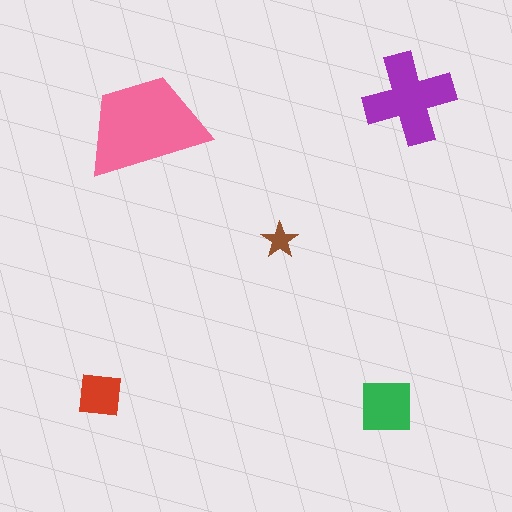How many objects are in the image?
There are 5 objects in the image.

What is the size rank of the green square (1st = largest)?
3rd.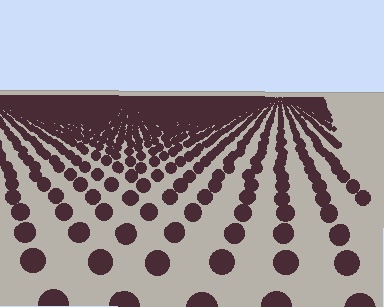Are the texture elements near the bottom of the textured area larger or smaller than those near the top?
Larger. Near the bottom, elements are closer to the viewer and appear at a bigger on-screen size.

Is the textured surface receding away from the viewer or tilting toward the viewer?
The surface is receding away from the viewer. Texture elements get smaller and denser toward the top.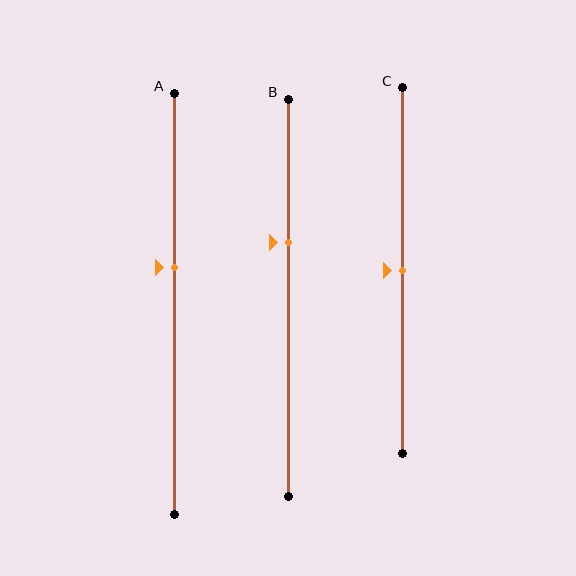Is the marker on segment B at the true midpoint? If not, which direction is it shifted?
No, the marker on segment B is shifted upward by about 14% of the segment length.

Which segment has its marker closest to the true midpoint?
Segment C has its marker closest to the true midpoint.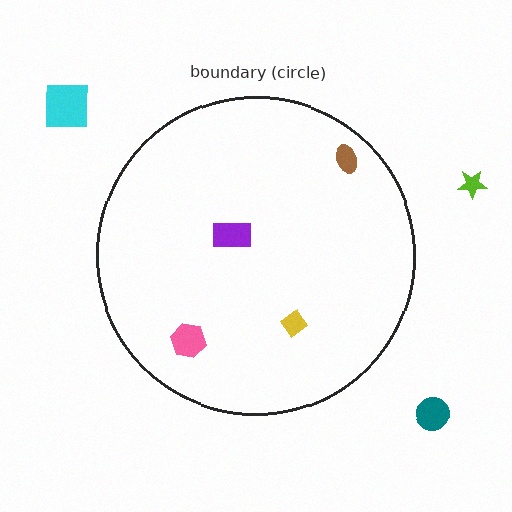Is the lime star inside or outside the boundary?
Outside.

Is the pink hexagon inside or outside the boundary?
Inside.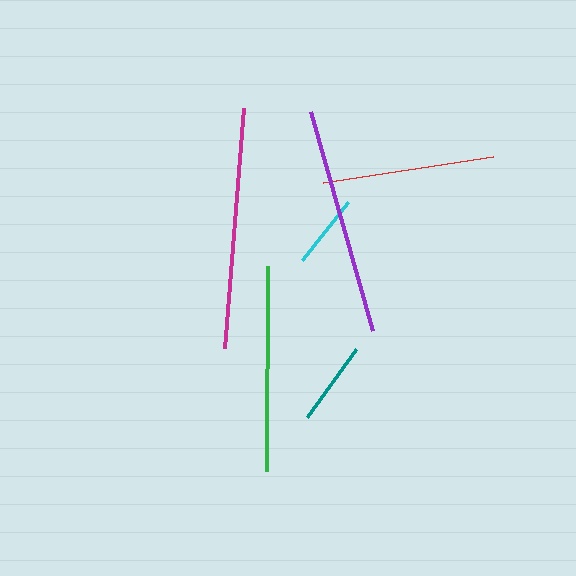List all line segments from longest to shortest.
From longest to shortest: magenta, purple, green, red, teal, cyan.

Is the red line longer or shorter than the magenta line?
The magenta line is longer than the red line.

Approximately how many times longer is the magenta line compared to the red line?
The magenta line is approximately 1.4 times the length of the red line.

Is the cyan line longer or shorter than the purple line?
The purple line is longer than the cyan line.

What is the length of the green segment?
The green segment is approximately 205 pixels long.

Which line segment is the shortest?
The cyan line is the shortest at approximately 74 pixels.